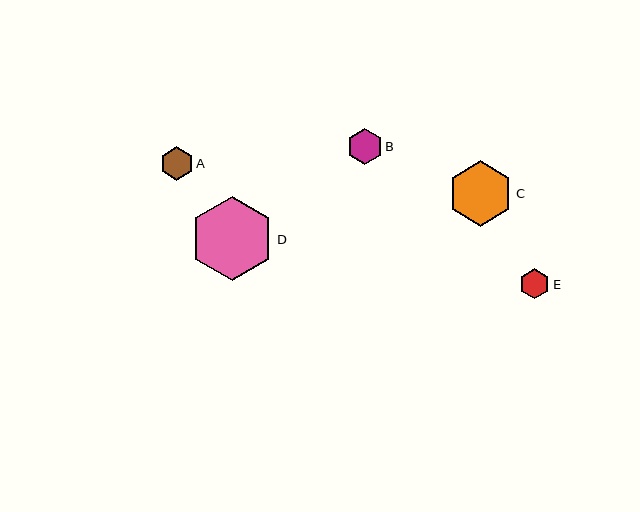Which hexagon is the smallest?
Hexagon E is the smallest with a size of approximately 30 pixels.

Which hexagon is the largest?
Hexagon D is the largest with a size of approximately 84 pixels.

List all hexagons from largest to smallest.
From largest to smallest: D, C, B, A, E.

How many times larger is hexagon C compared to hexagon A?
Hexagon C is approximately 2.0 times the size of hexagon A.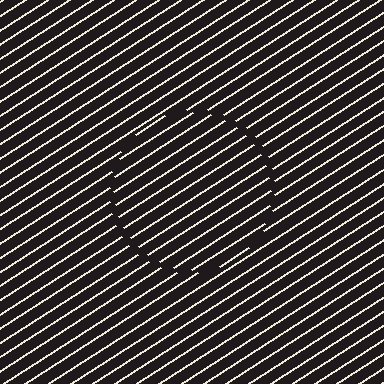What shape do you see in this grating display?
An illusory circle. The interior of the shape contains the same grating, shifted by half a period — the contour is defined by the phase discontinuity where line-ends from the inner and outer gratings abut.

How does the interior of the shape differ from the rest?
The interior of the shape contains the same grating, shifted by half a period — the contour is defined by the phase discontinuity where line-ends from the inner and outer gratings abut.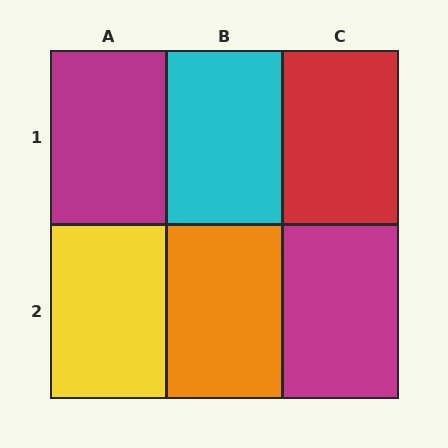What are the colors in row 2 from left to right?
Yellow, orange, magenta.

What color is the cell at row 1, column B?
Cyan.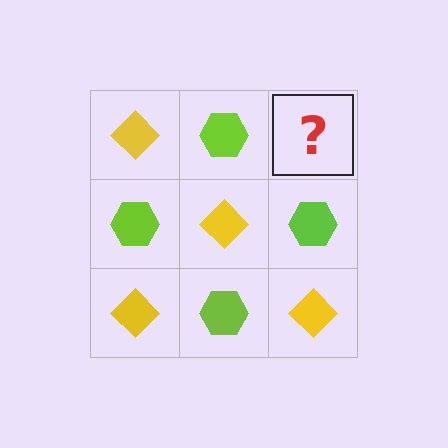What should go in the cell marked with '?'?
The missing cell should contain a yellow diamond.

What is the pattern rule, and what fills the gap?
The rule is that it alternates yellow diamond and lime hexagon in a checkerboard pattern. The gap should be filled with a yellow diamond.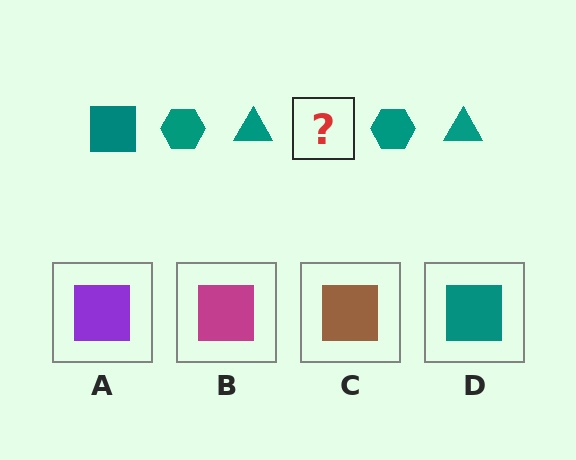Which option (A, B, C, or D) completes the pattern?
D.